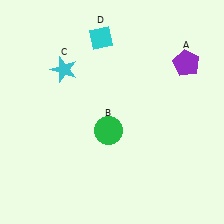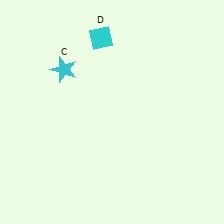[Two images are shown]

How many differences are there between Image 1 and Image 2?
There are 2 differences between the two images.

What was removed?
The green circle (B), the purple pentagon (A) were removed in Image 2.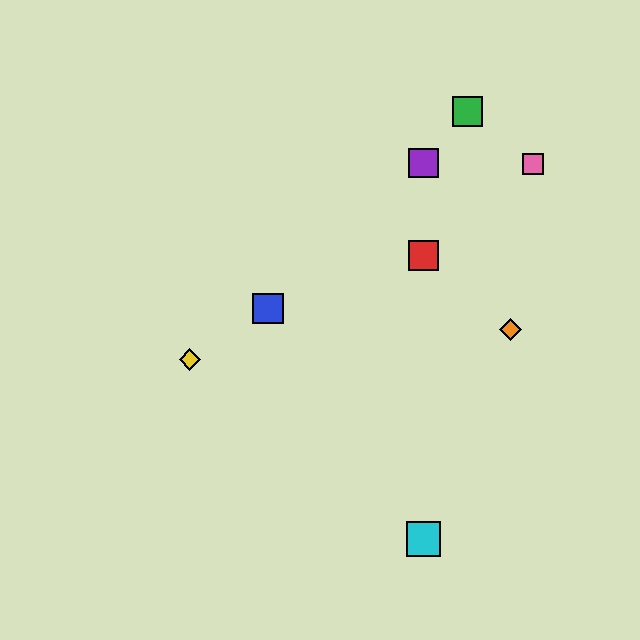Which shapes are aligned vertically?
The red square, the purple square, the cyan square are aligned vertically.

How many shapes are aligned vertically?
3 shapes (the red square, the purple square, the cyan square) are aligned vertically.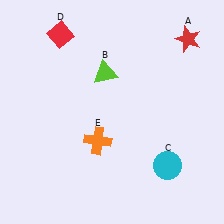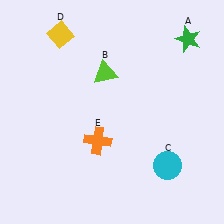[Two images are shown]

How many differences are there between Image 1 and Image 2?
There are 2 differences between the two images.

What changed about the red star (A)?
In Image 1, A is red. In Image 2, it changed to green.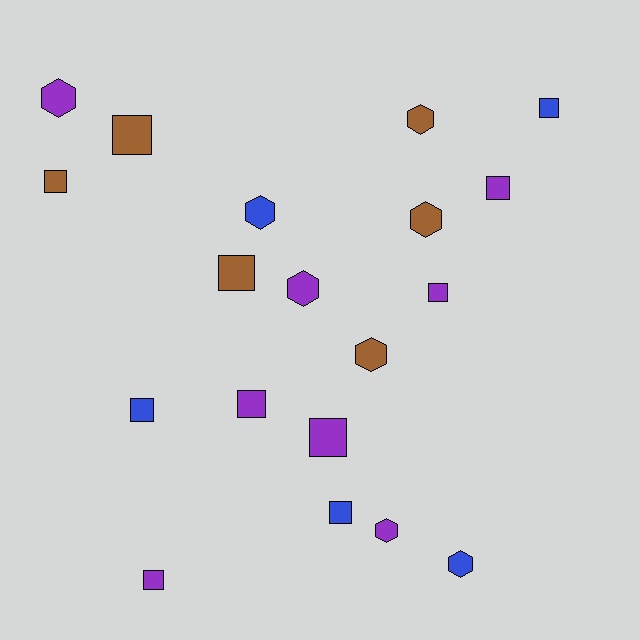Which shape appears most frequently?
Square, with 11 objects.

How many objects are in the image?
There are 19 objects.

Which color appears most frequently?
Purple, with 8 objects.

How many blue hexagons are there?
There are 2 blue hexagons.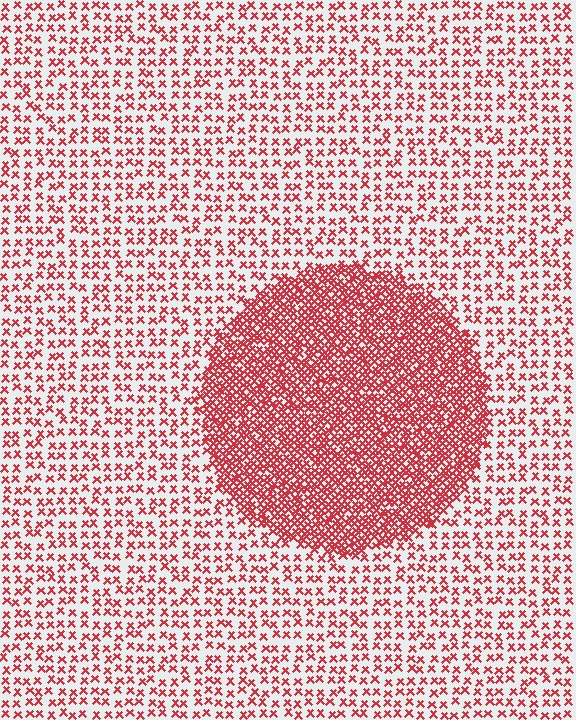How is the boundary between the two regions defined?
The boundary is defined by a change in element density (approximately 2.8x ratio). All elements are the same color, size, and shape.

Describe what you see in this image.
The image contains small red elements arranged at two different densities. A circle-shaped region is visible where the elements are more densely packed than the surrounding area.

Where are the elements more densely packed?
The elements are more densely packed inside the circle boundary.